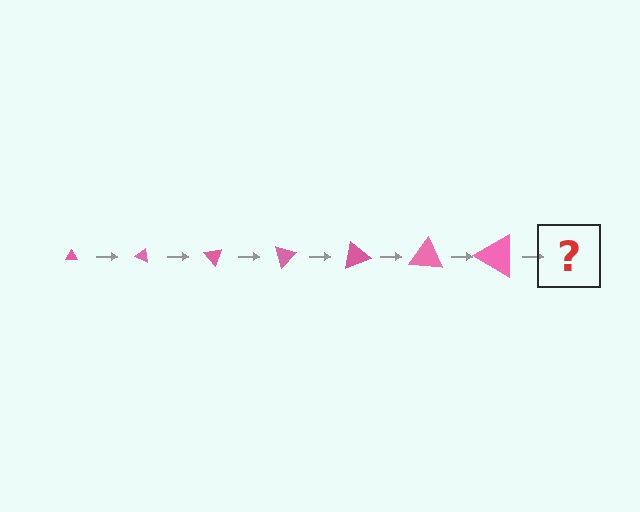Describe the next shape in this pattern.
It should be a triangle, larger than the previous one and rotated 175 degrees from the start.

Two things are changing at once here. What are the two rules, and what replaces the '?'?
The two rules are that the triangle grows larger each step and it rotates 25 degrees each step. The '?' should be a triangle, larger than the previous one and rotated 175 degrees from the start.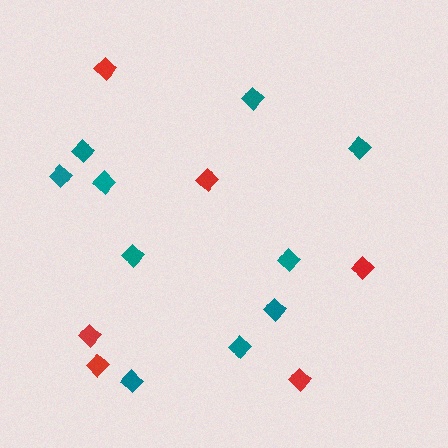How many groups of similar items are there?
There are 2 groups: one group of red diamonds (6) and one group of teal diamonds (10).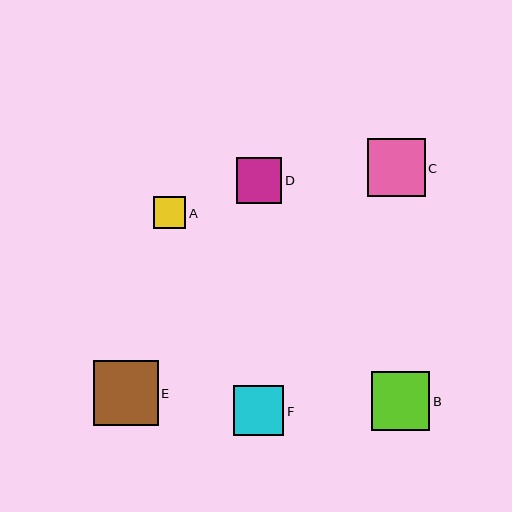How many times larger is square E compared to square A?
Square E is approximately 2.0 times the size of square A.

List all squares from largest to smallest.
From largest to smallest: E, B, C, F, D, A.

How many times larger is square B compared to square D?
Square B is approximately 1.3 times the size of square D.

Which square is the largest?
Square E is the largest with a size of approximately 65 pixels.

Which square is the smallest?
Square A is the smallest with a size of approximately 33 pixels.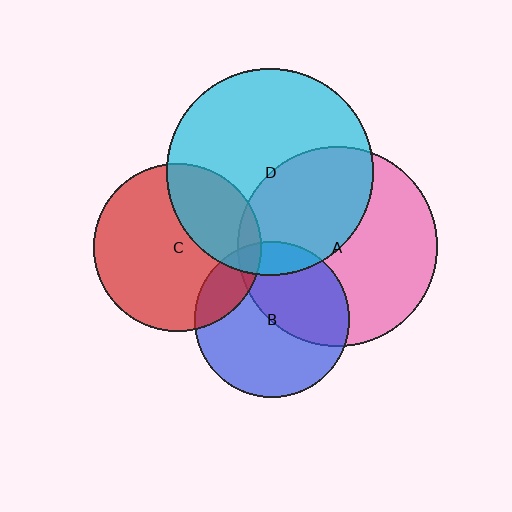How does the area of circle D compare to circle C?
Approximately 1.5 times.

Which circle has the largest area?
Circle D (cyan).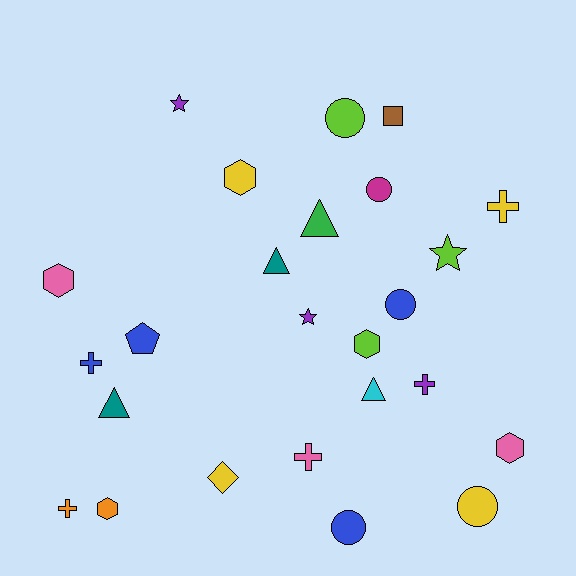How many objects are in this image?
There are 25 objects.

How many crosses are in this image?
There are 5 crosses.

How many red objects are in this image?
There are no red objects.